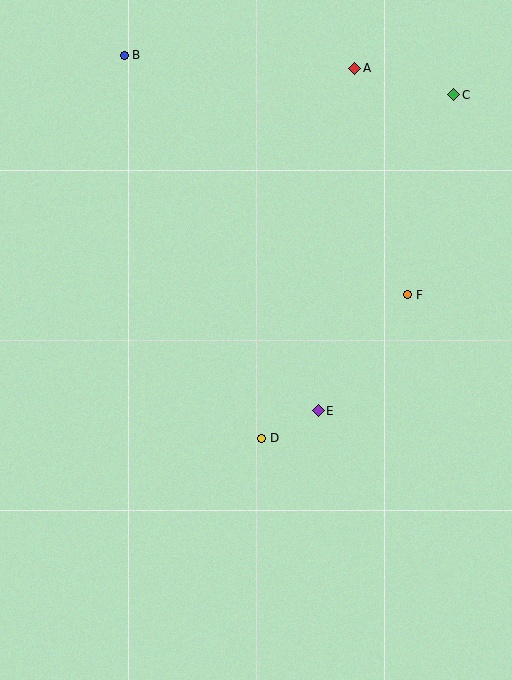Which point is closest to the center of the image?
Point E at (318, 411) is closest to the center.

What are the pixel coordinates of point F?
Point F is at (408, 295).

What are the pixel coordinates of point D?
Point D is at (262, 438).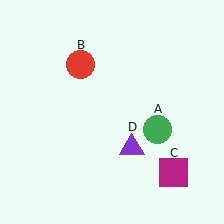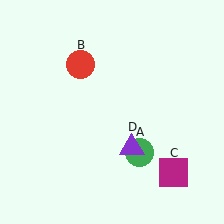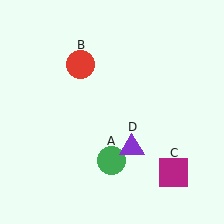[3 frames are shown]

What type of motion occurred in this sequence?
The green circle (object A) rotated clockwise around the center of the scene.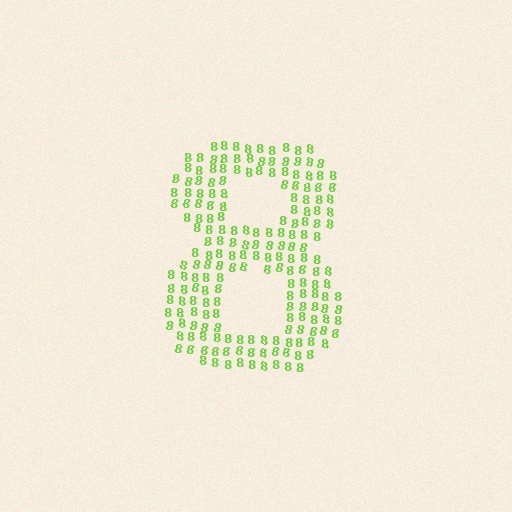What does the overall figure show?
The overall figure shows the digit 8.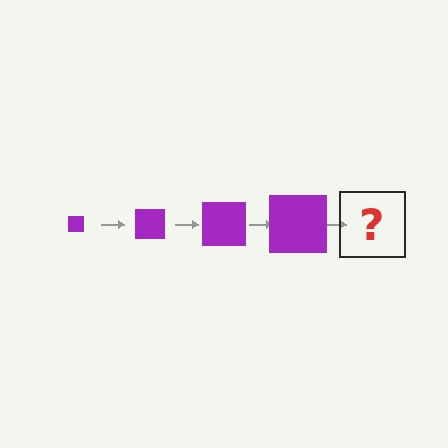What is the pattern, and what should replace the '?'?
The pattern is that the square gets progressively larger each step. The '?' should be a purple square, larger than the previous one.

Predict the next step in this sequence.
The next step is a purple square, larger than the previous one.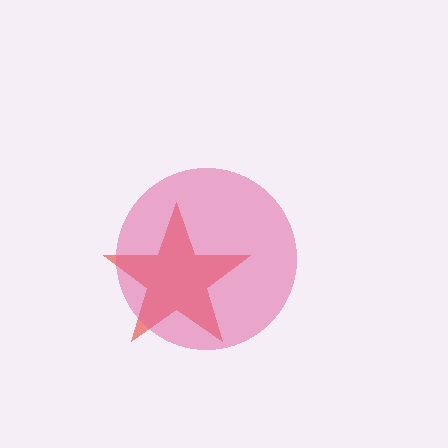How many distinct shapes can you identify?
There are 2 distinct shapes: a red star, a pink circle.